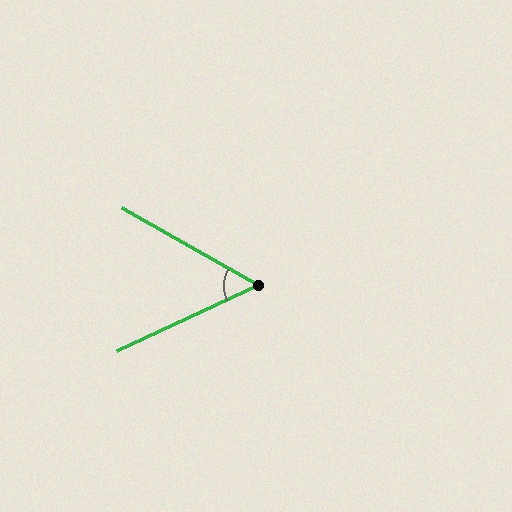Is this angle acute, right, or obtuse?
It is acute.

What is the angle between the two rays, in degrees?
Approximately 55 degrees.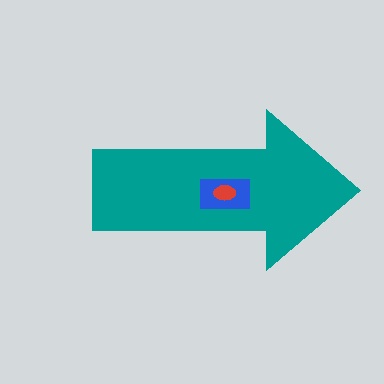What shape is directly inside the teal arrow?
The blue rectangle.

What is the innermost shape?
The red ellipse.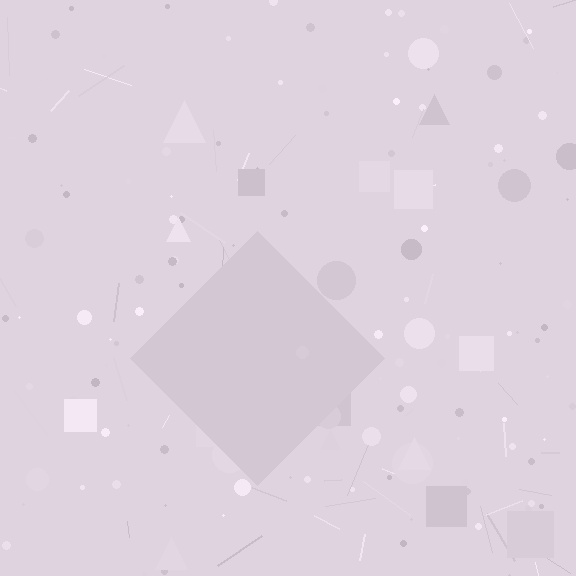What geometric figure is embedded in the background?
A diamond is embedded in the background.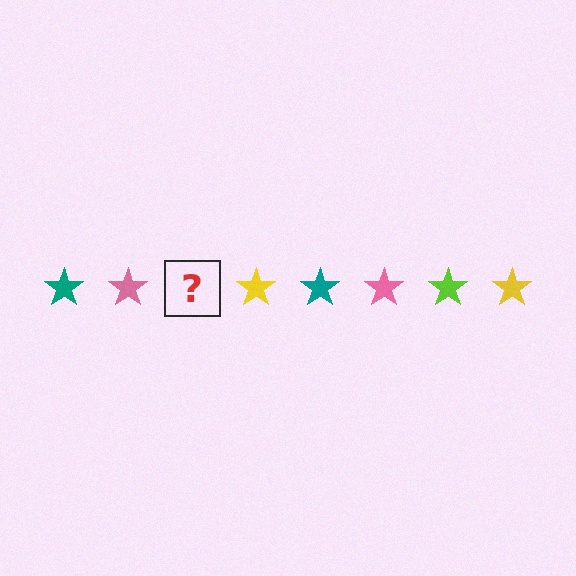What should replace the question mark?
The question mark should be replaced with a lime star.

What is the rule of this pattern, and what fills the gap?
The rule is that the pattern cycles through teal, pink, lime, yellow stars. The gap should be filled with a lime star.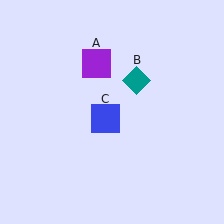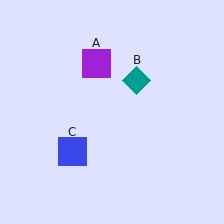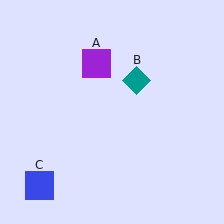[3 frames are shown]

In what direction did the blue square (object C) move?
The blue square (object C) moved down and to the left.